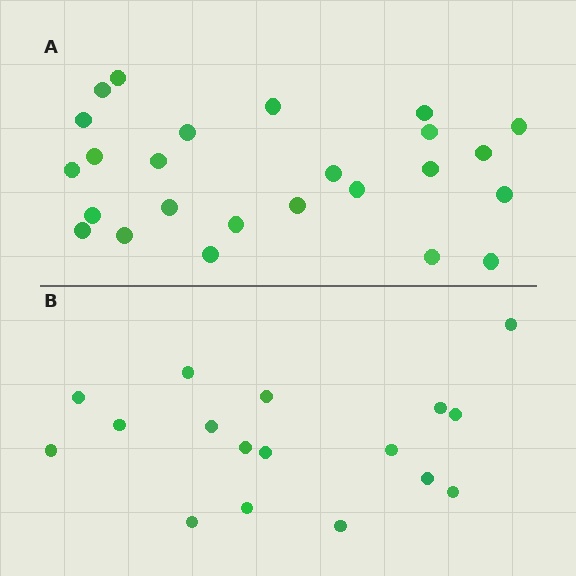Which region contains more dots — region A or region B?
Region A (the top region) has more dots.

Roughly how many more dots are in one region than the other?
Region A has roughly 8 or so more dots than region B.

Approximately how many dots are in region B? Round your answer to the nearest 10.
About 20 dots. (The exact count is 17, which rounds to 20.)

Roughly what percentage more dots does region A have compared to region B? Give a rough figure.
About 45% more.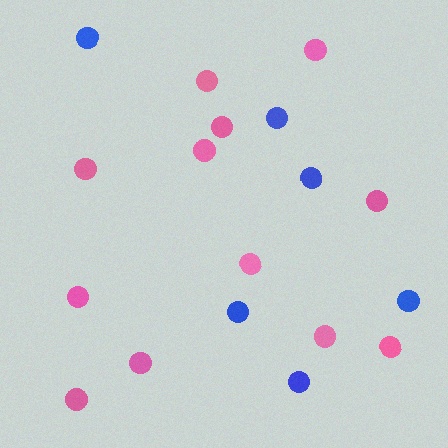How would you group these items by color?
There are 2 groups: one group of blue circles (6) and one group of pink circles (12).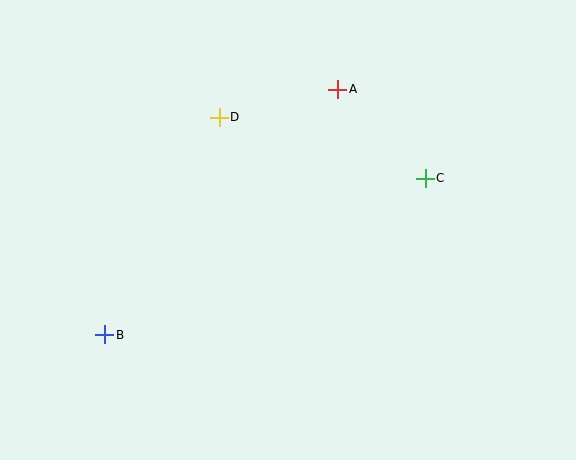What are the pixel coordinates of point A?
Point A is at (338, 89).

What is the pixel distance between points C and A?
The distance between C and A is 125 pixels.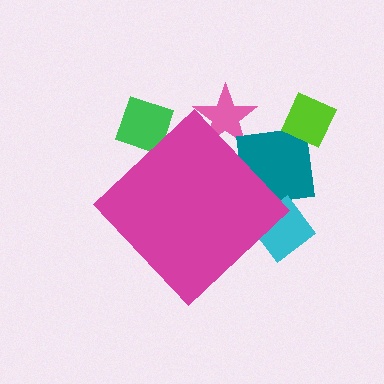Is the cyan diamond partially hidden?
Yes, the cyan diamond is partially hidden behind the magenta diamond.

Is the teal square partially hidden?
Yes, the teal square is partially hidden behind the magenta diamond.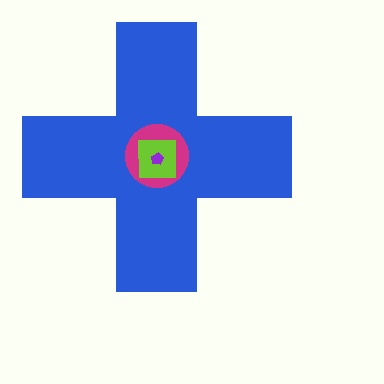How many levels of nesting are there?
4.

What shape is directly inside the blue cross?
The magenta circle.